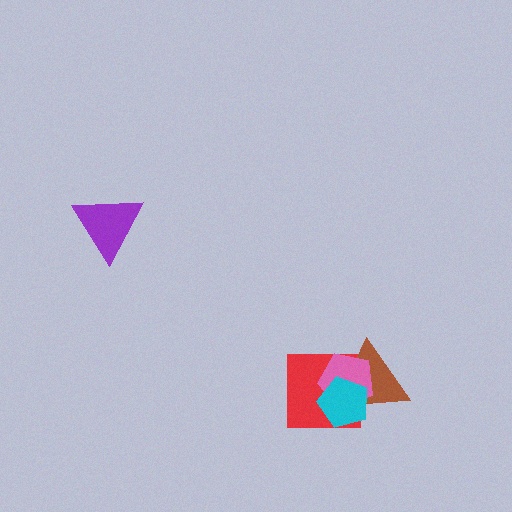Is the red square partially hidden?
Yes, it is partially covered by another shape.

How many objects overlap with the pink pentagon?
3 objects overlap with the pink pentagon.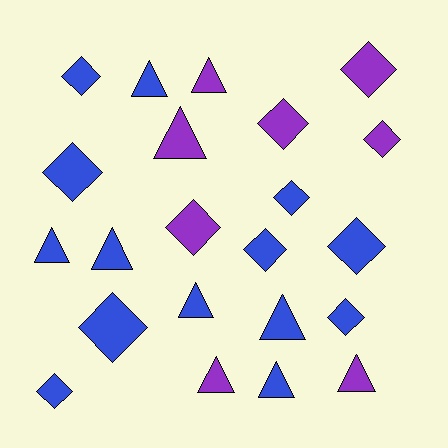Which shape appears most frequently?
Diamond, with 12 objects.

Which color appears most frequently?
Blue, with 14 objects.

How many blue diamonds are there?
There are 8 blue diamonds.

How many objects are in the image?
There are 22 objects.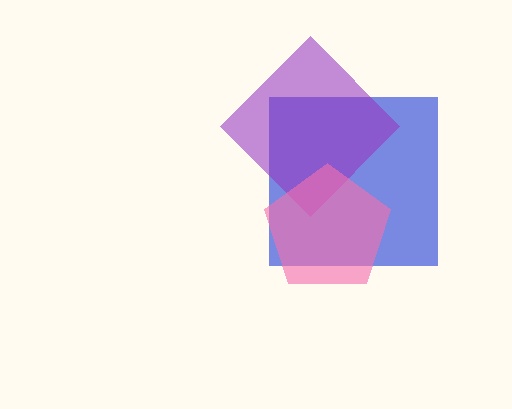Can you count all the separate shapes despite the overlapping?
Yes, there are 3 separate shapes.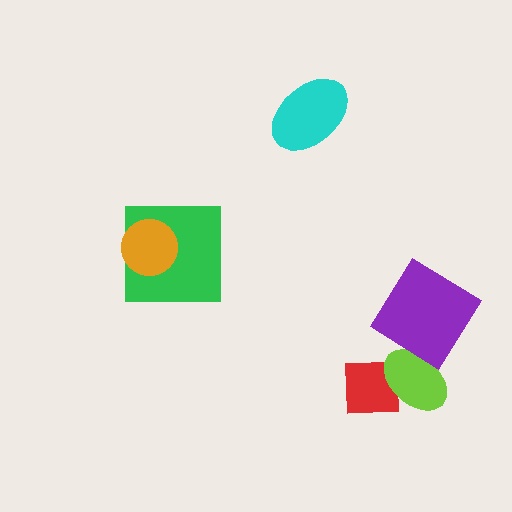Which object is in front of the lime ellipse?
The purple diamond is in front of the lime ellipse.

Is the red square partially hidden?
Yes, it is partially covered by another shape.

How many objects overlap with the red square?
1 object overlaps with the red square.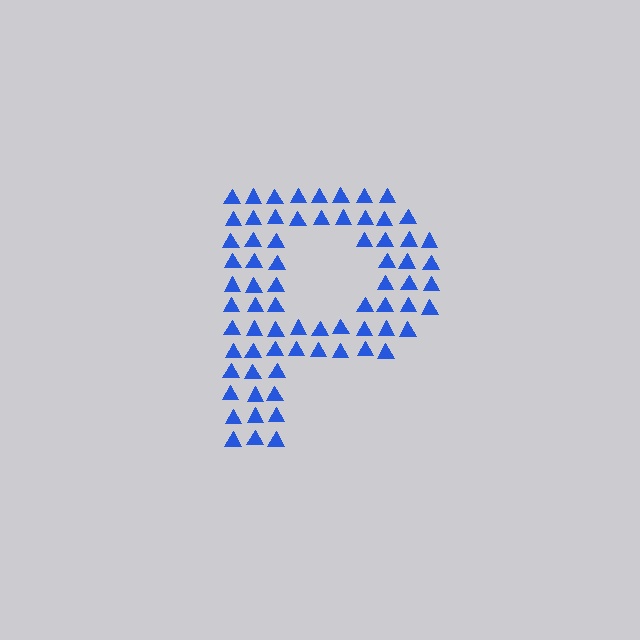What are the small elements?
The small elements are triangles.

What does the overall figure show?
The overall figure shows the letter P.